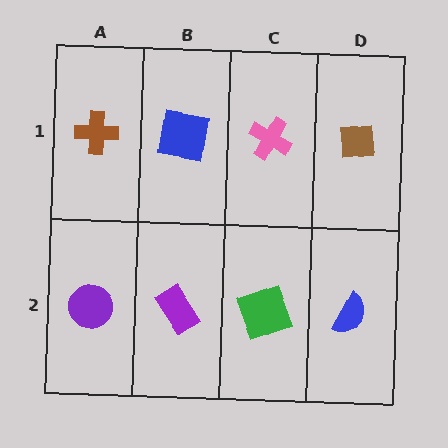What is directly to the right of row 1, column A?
A blue square.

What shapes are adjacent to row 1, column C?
A green square (row 2, column C), a blue square (row 1, column B), a brown square (row 1, column D).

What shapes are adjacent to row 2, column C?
A pink cross (row 1, column C), a purple rectangle (row 2, column B), a blue semicircle (row 2, column D).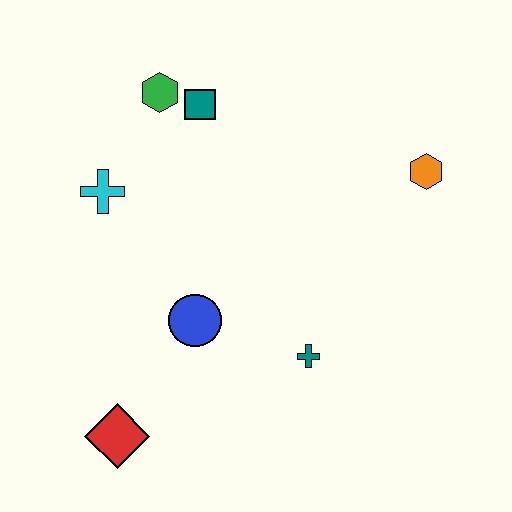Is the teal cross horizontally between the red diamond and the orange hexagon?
Yes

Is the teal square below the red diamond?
No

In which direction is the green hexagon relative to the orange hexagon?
The green hexagon is to the left of the orange hexagon.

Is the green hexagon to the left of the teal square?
Yes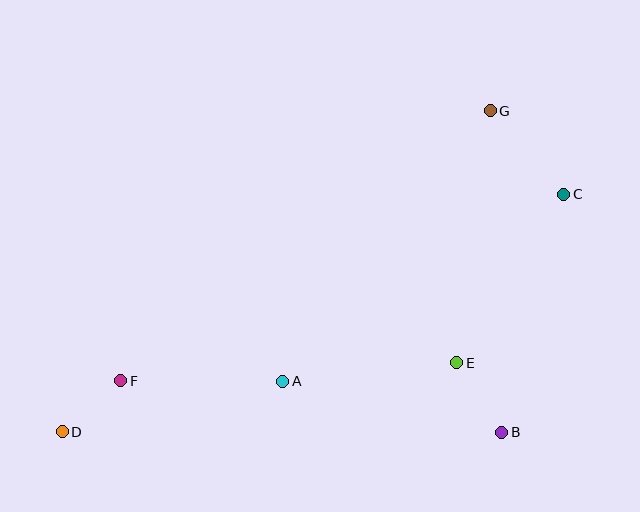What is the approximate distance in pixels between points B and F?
The distance between B and F is approximately 385 pixels.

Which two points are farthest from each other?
Points C and D are farthest from each other.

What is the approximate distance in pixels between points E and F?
The distance between E and F is approximately 337 pixels.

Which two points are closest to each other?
Points D and F are closest to each other.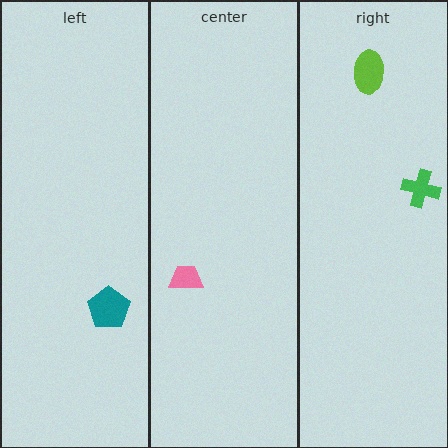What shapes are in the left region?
The teal pentagon.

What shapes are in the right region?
The green cross, the lime ellipse.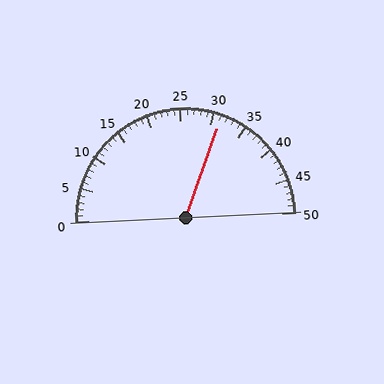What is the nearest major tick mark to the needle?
The nearest major tick mark is 30.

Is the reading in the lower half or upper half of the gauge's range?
The reading is in the upper half of the range (0 to 50).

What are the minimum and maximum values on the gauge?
The gauge ranges from 0 to 50.